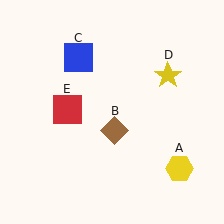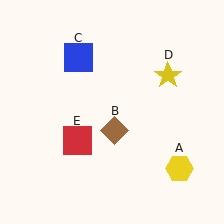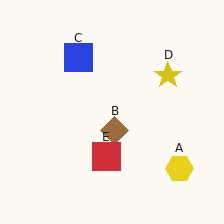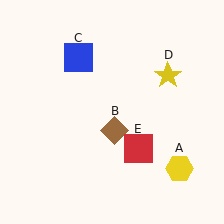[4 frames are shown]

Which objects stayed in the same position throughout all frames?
Yellow hexagon (object A) and brown diamond (object B) and blue square (object C) and yellow star (object D) remained stationary.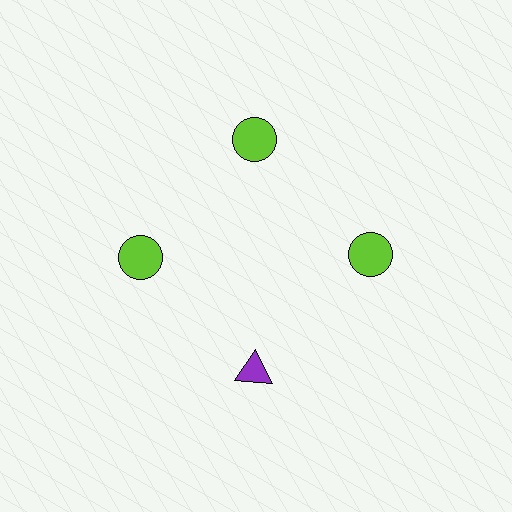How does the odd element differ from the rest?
It differs in both color (purple instead of lime) and shape (triangle instead of circle).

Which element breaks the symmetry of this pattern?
The purple triangle at roughly the 6 o'clock position breaks the symmetry. All other shapes are lime circles.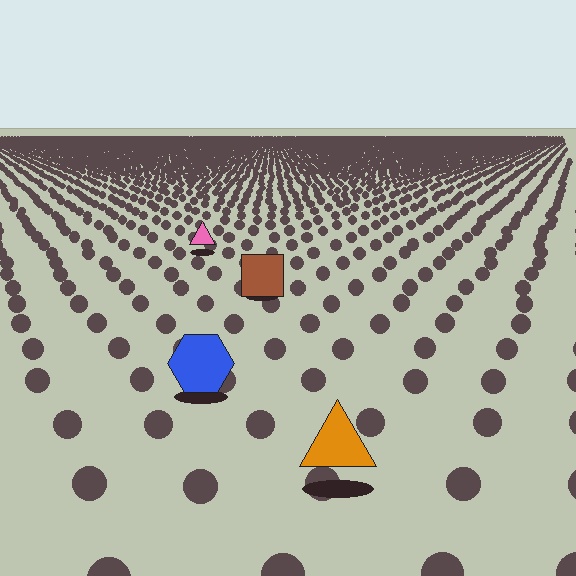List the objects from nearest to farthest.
From nearest to farthest: the orange triangle, the blue hexagon, the brown square, the pink triangle.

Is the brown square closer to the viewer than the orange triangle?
No. The orange triangle is closer — you can tell from the texture gradient: the ground texture is coarser near it.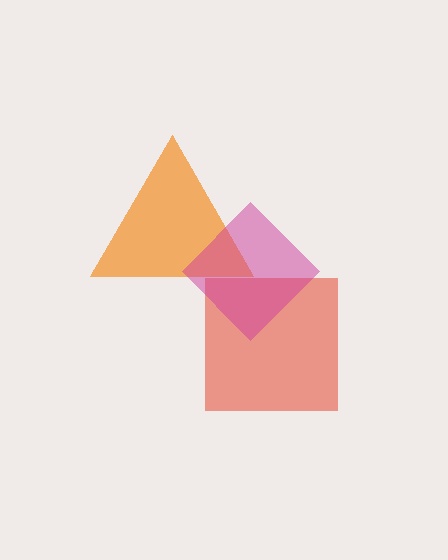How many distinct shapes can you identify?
There are 3 distinct shapes: a red square, an orange triangle, a magenta diamond.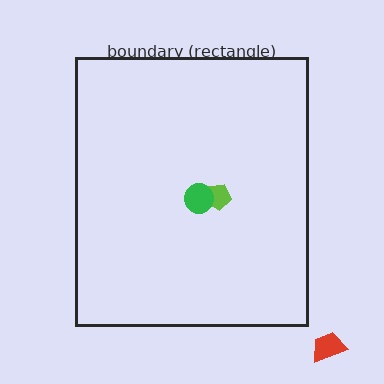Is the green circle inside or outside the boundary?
Inside.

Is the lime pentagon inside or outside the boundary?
Inside.